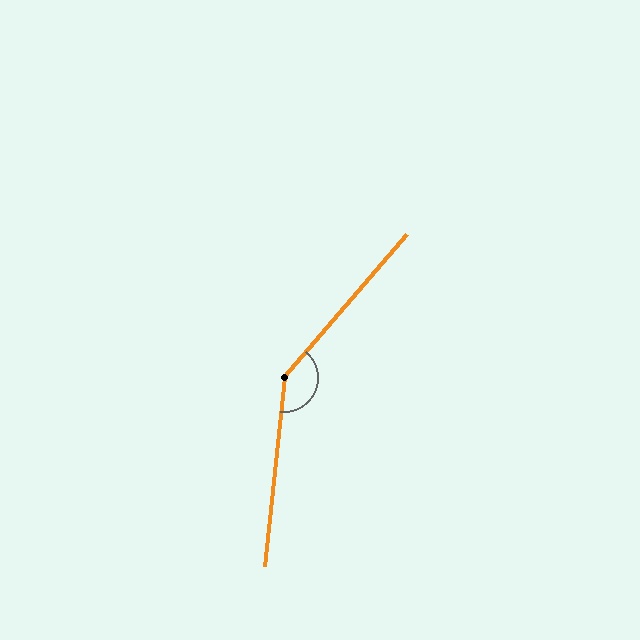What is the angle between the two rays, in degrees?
Approximately 145 degrees.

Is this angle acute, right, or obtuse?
It is obtuse.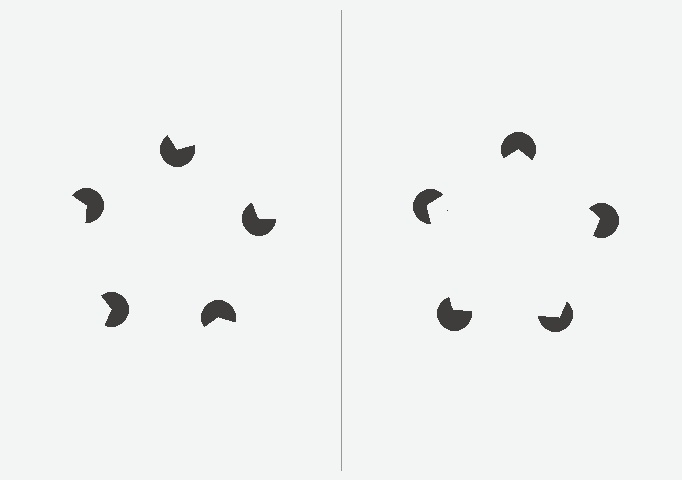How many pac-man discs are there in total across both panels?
10 — 5 on each side.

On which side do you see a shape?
An illusory pentagon appears on the right side. On the left side the wedge cuts are rotated, so no coherent shape forms.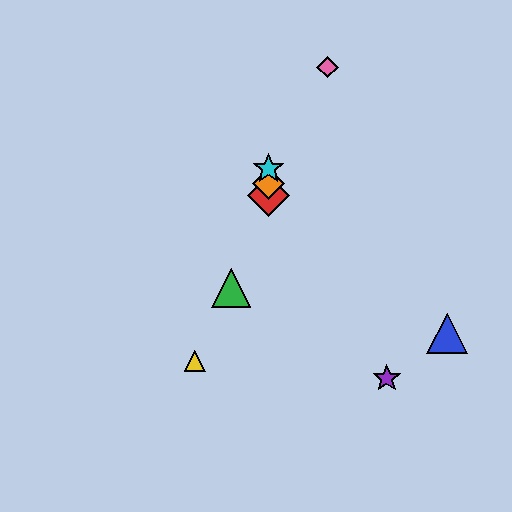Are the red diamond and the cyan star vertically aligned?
Yes, both are at x≈268.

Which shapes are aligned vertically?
The red diamond, the orange diamond, the cyan star are aligned vertically.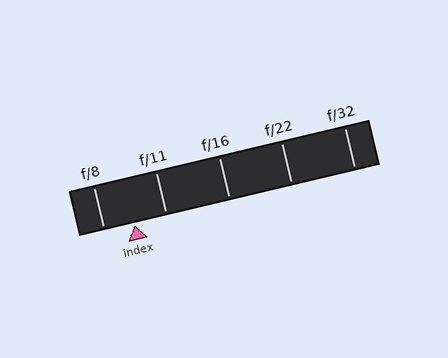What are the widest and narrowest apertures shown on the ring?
The widest aperture shown is f/8 and the narrowest is f/32.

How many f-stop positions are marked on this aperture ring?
There are 5 f-stop positions marked.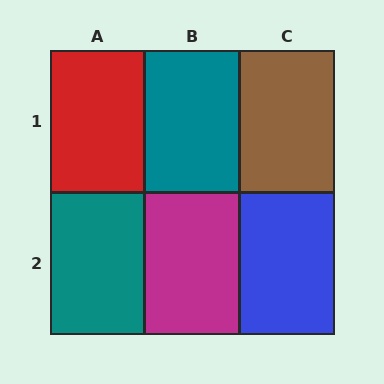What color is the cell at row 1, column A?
Red.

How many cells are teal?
2 cells are teal.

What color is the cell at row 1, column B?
Teal.